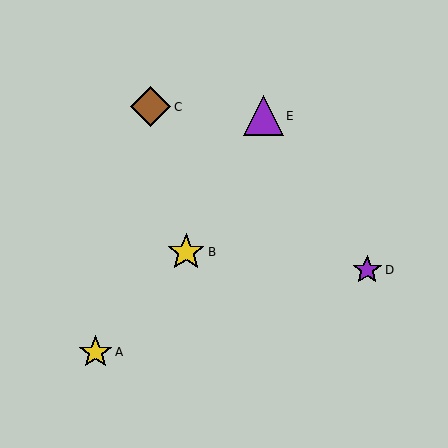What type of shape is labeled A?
Shape A is a yellow star.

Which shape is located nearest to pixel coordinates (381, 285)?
The purple star (labeled D) at (367, 270) is nearest to that location.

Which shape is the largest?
The purple triangle (labeled E) is the largest.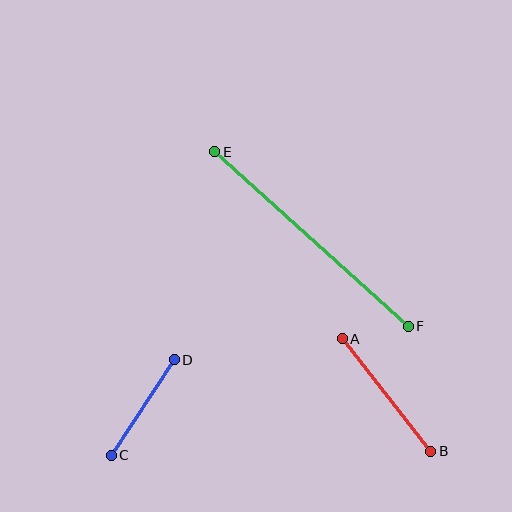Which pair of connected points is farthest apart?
Points E and F are farthest apart.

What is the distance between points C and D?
The distance is approximately 114 pixels.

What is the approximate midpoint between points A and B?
The midpoint is at approximately (387, 395) pixels.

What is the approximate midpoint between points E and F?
The midpoint is at approximately (312, 239) pixels.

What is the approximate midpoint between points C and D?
The midpoint is at approximately (143, 407) pixels.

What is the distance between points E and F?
The distance is approximately 261 pixels.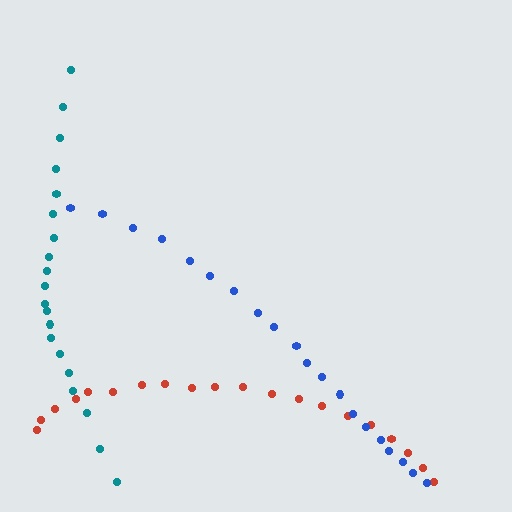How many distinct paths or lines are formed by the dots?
There are 3 distinct paths.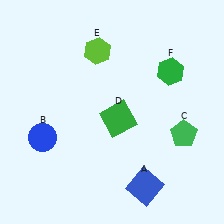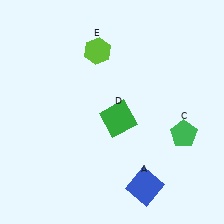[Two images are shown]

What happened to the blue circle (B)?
The blue circle (B) was removed in Image 2. It was in the bottom-left area of Image 1.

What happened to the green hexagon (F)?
The green hexagon (F) was removed in Image 2. It was in the top-right area of Image 1.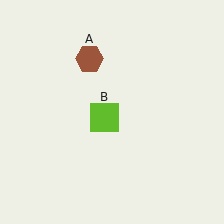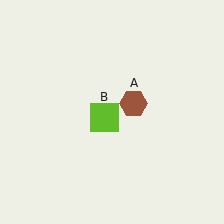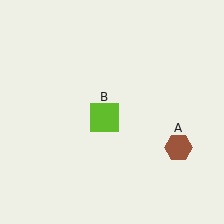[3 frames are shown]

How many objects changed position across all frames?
1 object changed position: brown hexagon (object A).